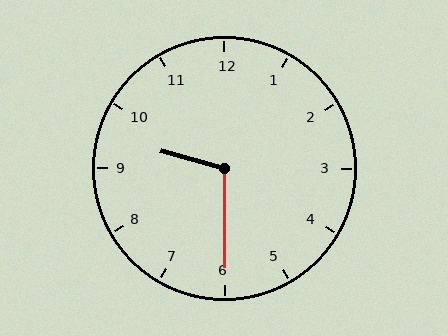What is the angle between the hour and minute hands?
Approximately 105 degrees.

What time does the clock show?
9:30.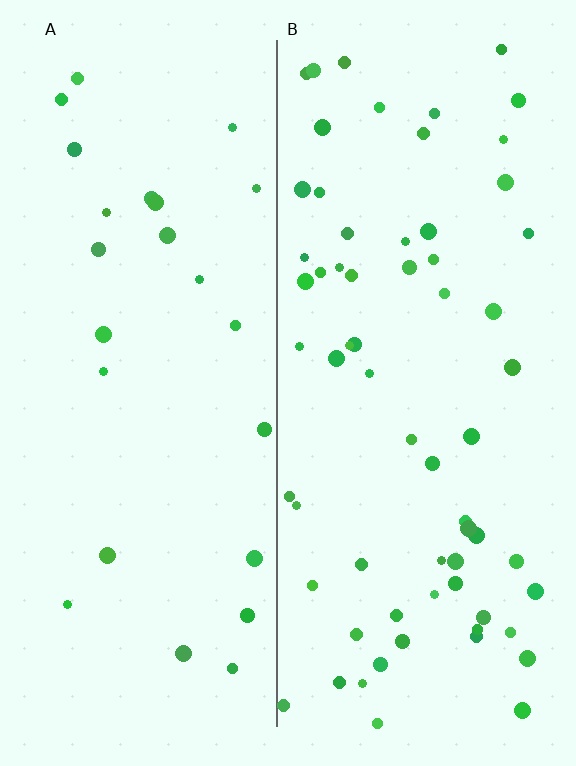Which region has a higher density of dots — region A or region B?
B (the right).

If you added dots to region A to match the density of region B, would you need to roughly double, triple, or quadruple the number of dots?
Approximately triple.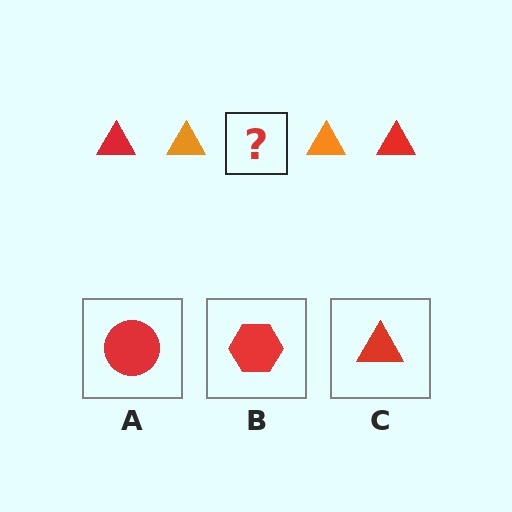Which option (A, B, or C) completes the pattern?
C.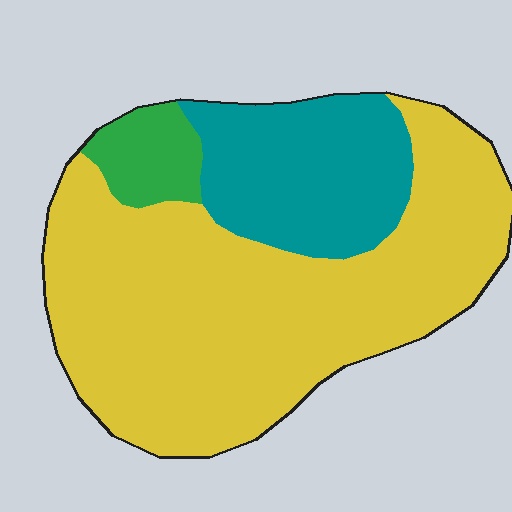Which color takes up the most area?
Yellow, at roughly 70%.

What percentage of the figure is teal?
Teal covers around 25% of the figure.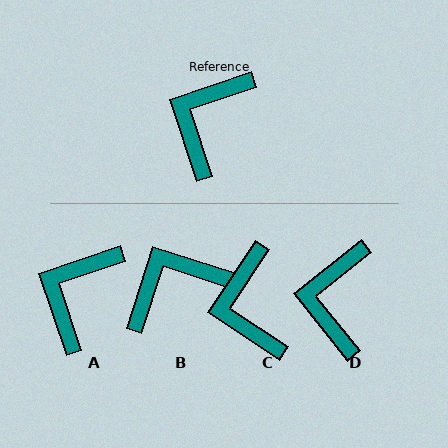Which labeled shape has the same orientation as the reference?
A.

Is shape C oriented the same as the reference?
No, it is off by about 38 degrees.